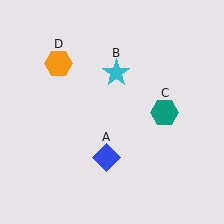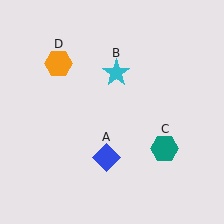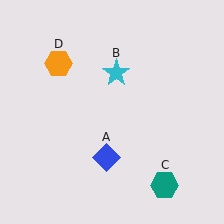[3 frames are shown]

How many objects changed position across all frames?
1 object changed position: teal hexagon (object C).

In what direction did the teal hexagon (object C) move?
The teal hexagon (object C) moved down.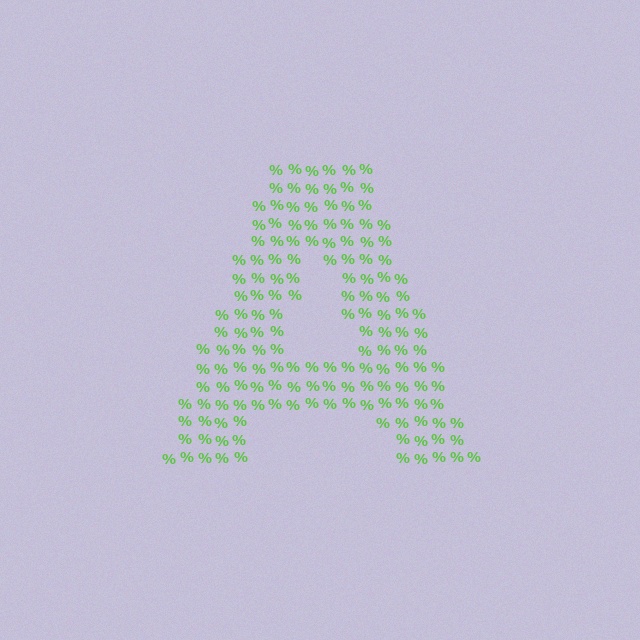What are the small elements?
The small elements are percent signs.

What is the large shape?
The large shape is the letter A.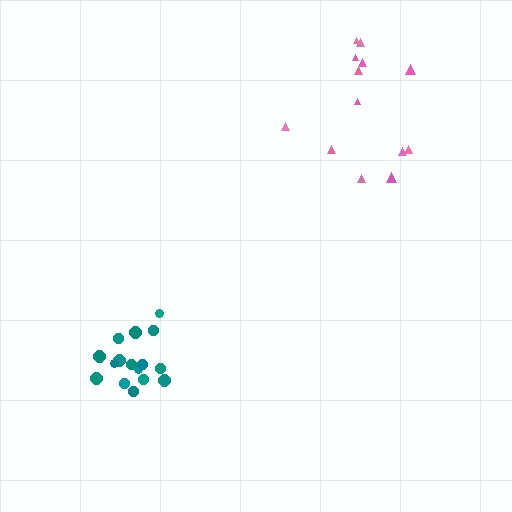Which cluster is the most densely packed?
Teal.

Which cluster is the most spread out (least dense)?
Pink.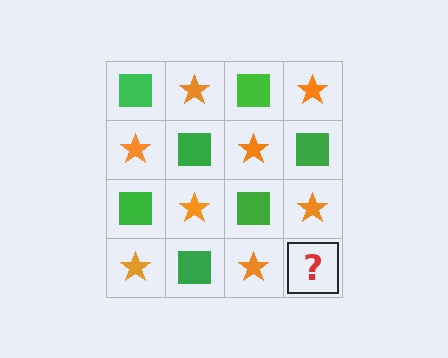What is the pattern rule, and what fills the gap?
The rule is that it alternates green square and orange star in a checkerboard pattern. The gap should be filled with a green square.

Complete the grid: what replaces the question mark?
The question mark should be replaced with a green square.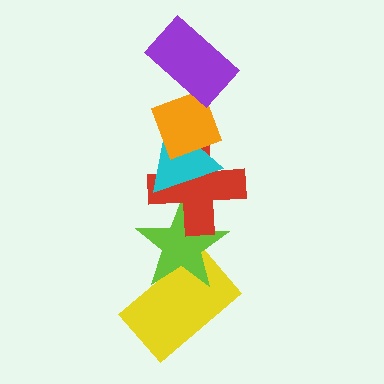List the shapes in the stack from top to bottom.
From top to bottom: the purple rectangle, the orange diamond, the cyan triangle, the red cross, the lime star, the yellow rectangle.